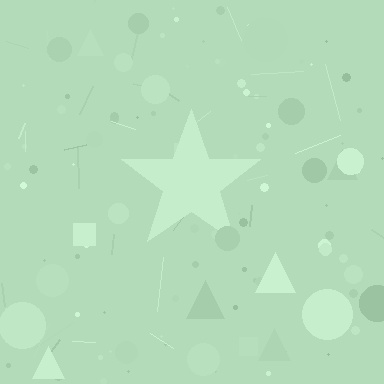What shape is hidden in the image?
A star is hidden in the image.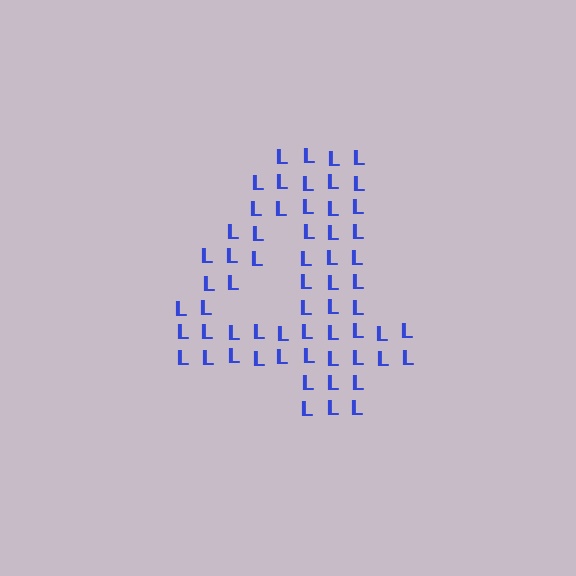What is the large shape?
The large shape is the digit 4.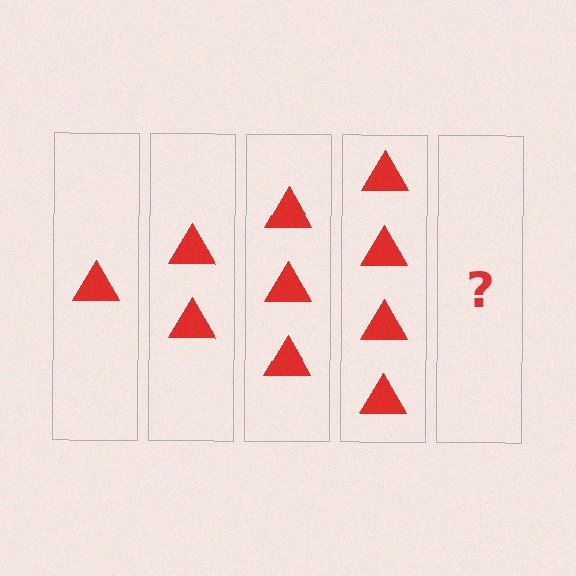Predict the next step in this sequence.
The next step is 5 triangles.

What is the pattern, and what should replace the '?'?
The pattern is that each step adds one more triangle. The '?' should be 5 triangles.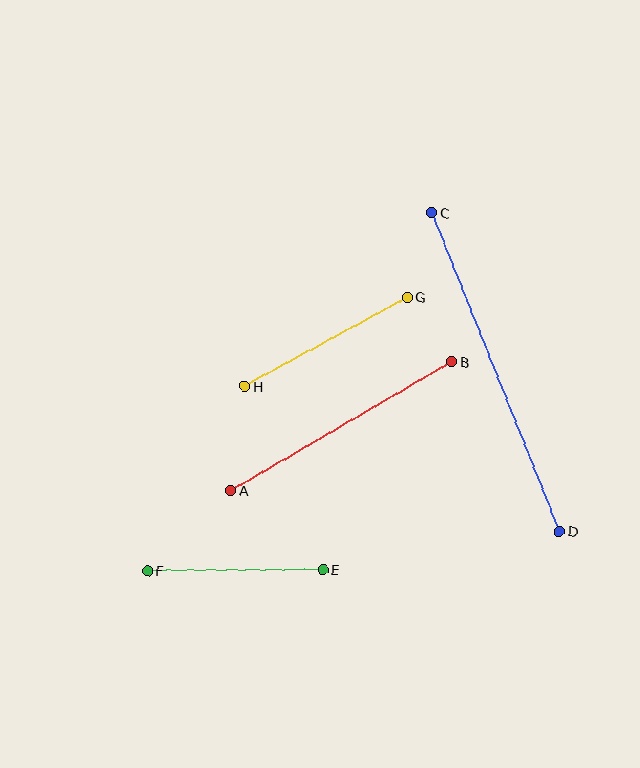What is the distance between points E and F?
The distance is approximately 175 pixels.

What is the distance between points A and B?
The distance is approximately 256 pixels.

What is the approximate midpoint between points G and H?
The midpoint is at approximately (326, 342) pixels.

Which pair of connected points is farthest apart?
Points C and D are farthest apart.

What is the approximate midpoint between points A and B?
The midpoint is at approximately (341, 426) pixels.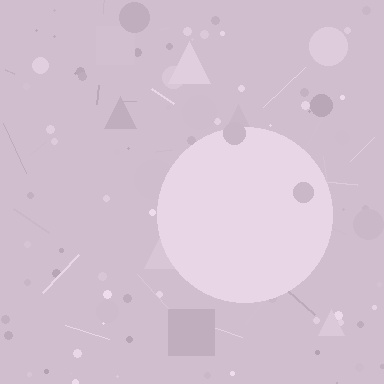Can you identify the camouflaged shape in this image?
The camouflaged shape is a circle.